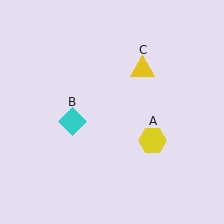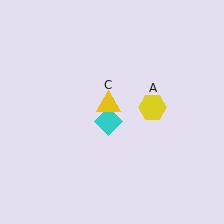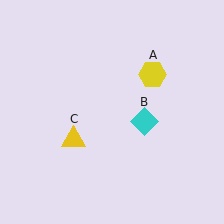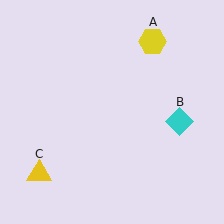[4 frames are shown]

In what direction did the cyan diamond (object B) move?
The cyan diamond (object B) moved right.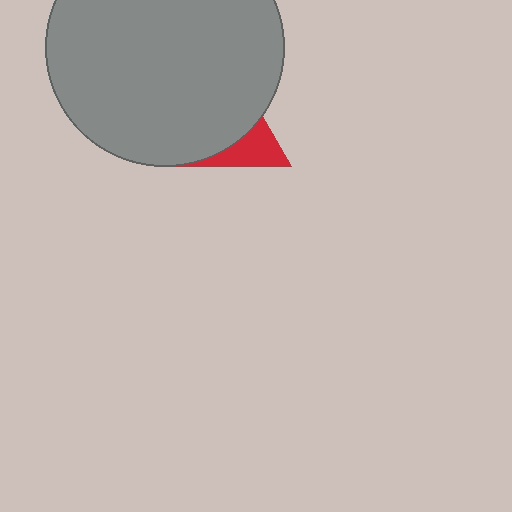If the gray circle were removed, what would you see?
You would see the complete red triangle.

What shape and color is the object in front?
The object in front is a gray circle.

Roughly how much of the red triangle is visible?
A small part of it is visible (roughly 35%).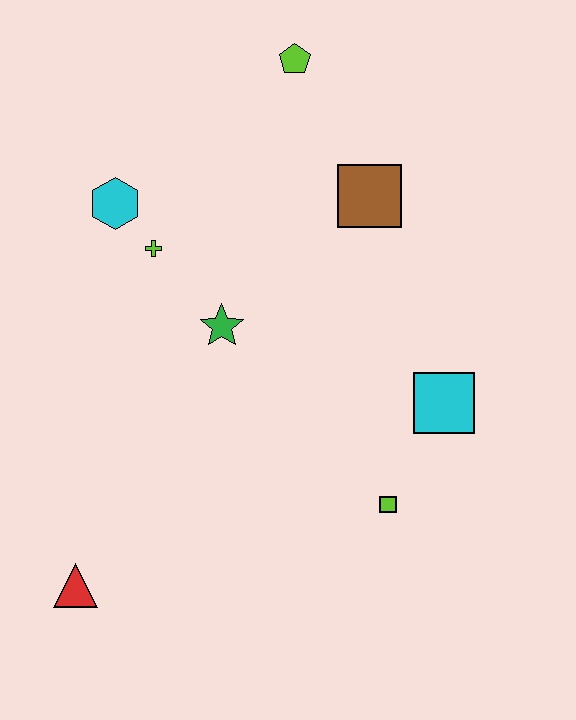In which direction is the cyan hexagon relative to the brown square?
The cyan hexagon is to the left of the brown square.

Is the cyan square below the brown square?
Yes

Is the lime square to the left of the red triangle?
No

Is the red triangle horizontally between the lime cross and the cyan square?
No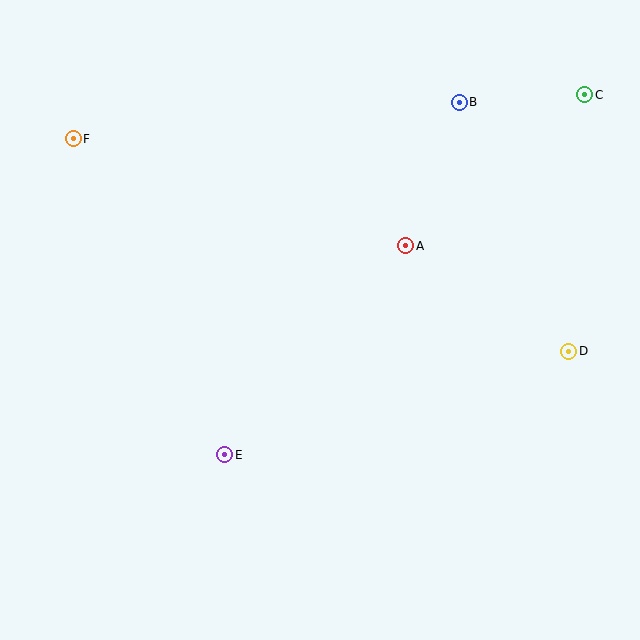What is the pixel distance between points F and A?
The distance between F and A is 349 pixels.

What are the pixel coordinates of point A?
Point A is at (406, 246).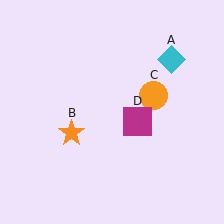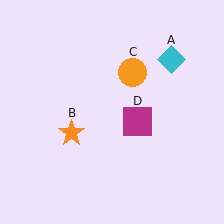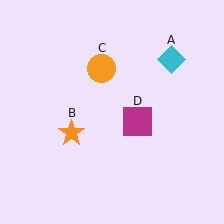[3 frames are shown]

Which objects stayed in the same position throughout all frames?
Cyan diamond (object A) and orange star (object B) and magenta square (object D) remained stationary.